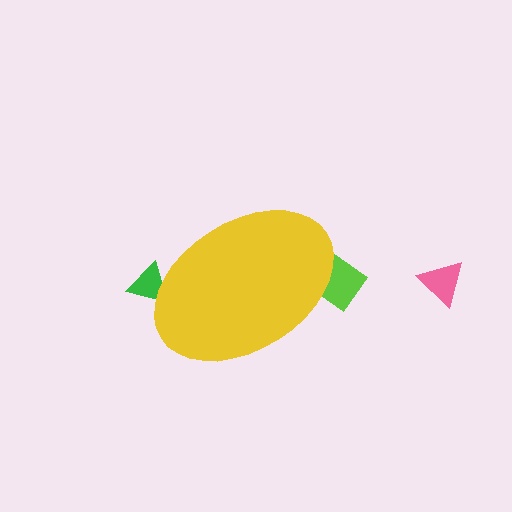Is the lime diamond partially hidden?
Yes, the lime diamond is partially hidden behind the yellow ellipse.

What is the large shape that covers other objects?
A yellow ellipse.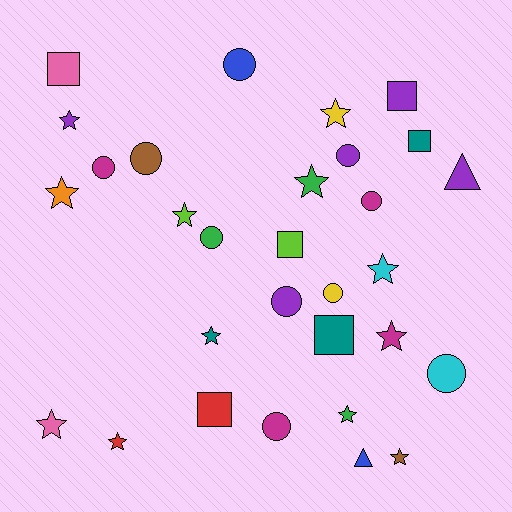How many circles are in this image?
There are 10 circles.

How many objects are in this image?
There are 30 objects.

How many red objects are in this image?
There are 2 red objects.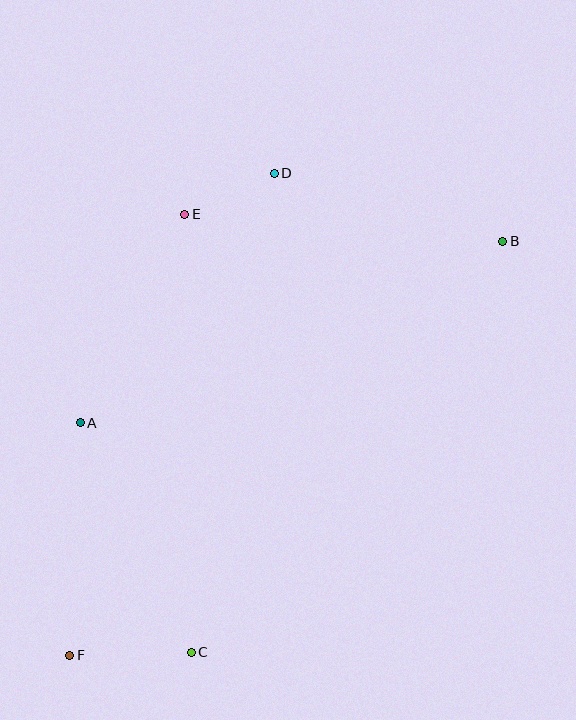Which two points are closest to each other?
Points D and E are closest to each other.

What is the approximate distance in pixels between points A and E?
The distance between A and E is approximately 233 pixels.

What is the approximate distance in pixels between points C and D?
The distance between C and D is approximately 486 pixels.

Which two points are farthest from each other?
Points B and F are farthest from each other.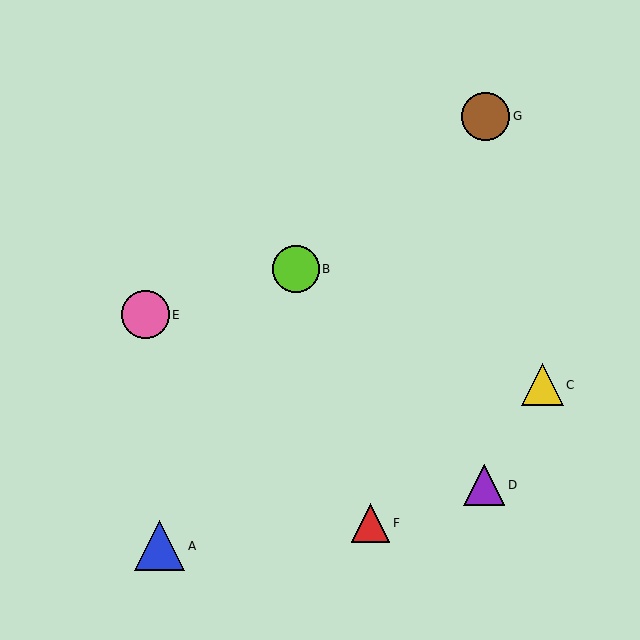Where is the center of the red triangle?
The center of the red triangle is at (370, 523).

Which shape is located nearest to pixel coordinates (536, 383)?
The yellow triangle (labeled C) at (542, 385) is nearest to that location.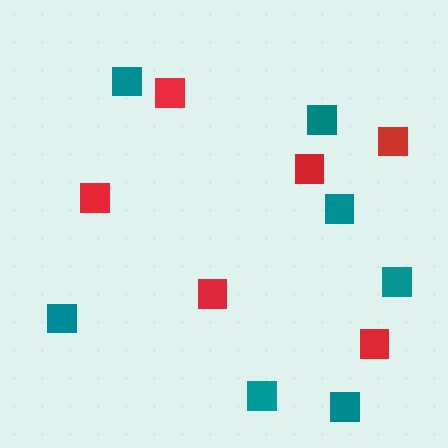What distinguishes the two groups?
There are 2 groups: one group of teal squares (7) and one group of red squares (6).